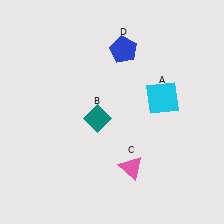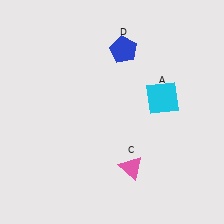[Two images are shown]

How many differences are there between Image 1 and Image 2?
There is 1 difference between the two images.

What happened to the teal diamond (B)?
The teal diamond (B) was removed in Image 2. It was in the bottom-left area of Image 1.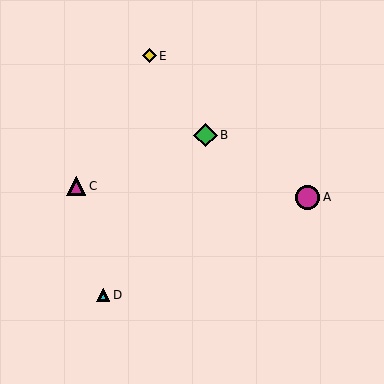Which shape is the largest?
The magenta circle (labeled A) is the largest.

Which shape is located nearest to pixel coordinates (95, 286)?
The cyan triangle (labeled D) at (103, 295) is nearest to that location.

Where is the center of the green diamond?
The center of the green diamond is at (206, 135).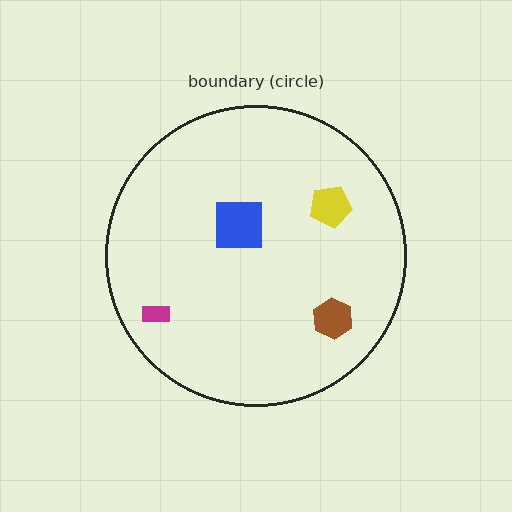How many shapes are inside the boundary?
4 inside, 0 outside.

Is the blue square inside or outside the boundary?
Inside.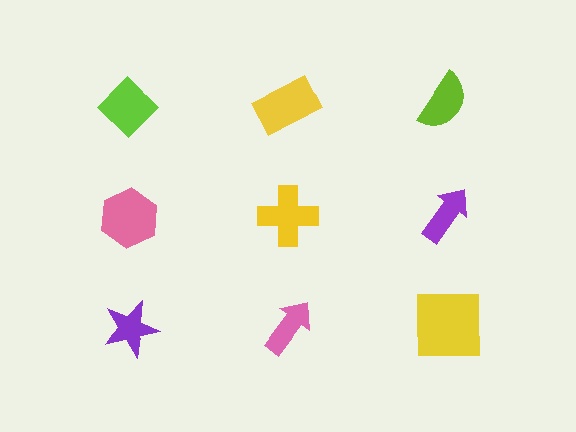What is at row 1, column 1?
A lime diamond.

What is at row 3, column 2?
A pink arrow.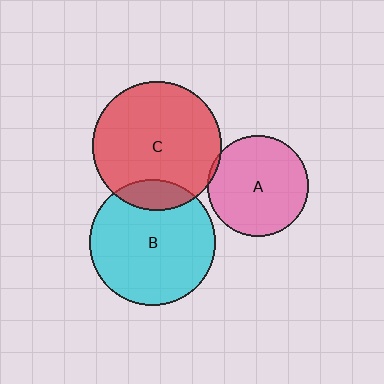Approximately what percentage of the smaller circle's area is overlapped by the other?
Approximately 5%.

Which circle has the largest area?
Circle C (red).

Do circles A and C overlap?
Yes.